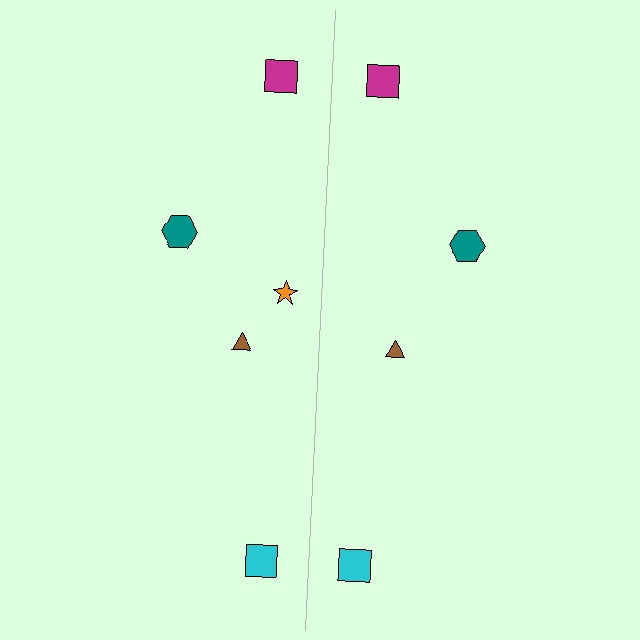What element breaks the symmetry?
A orange star is missing from the right side.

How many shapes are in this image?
There are 9 shapes in this image.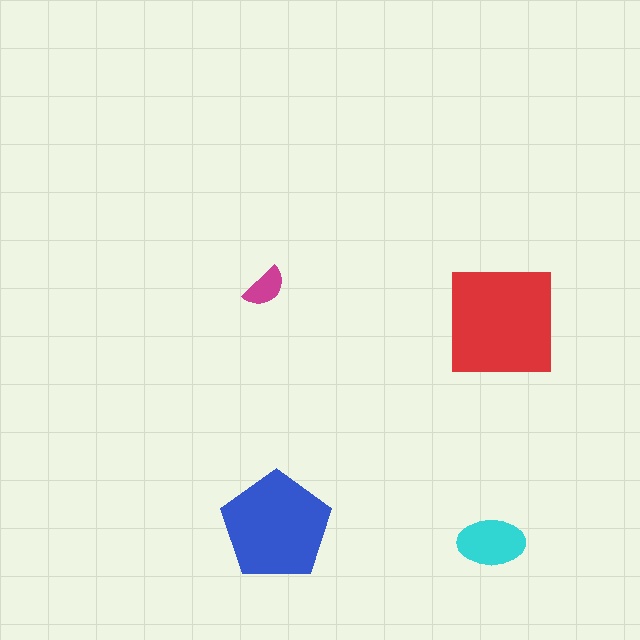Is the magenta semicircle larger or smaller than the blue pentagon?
Smaller.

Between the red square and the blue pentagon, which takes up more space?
The red square.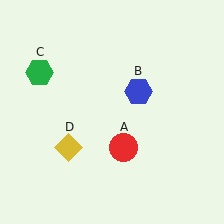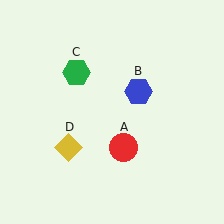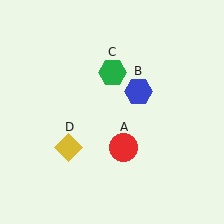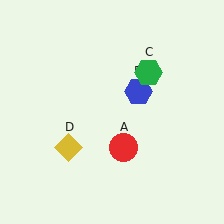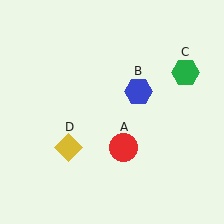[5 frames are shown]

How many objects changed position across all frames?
1 object changed position: green hexagon (object C).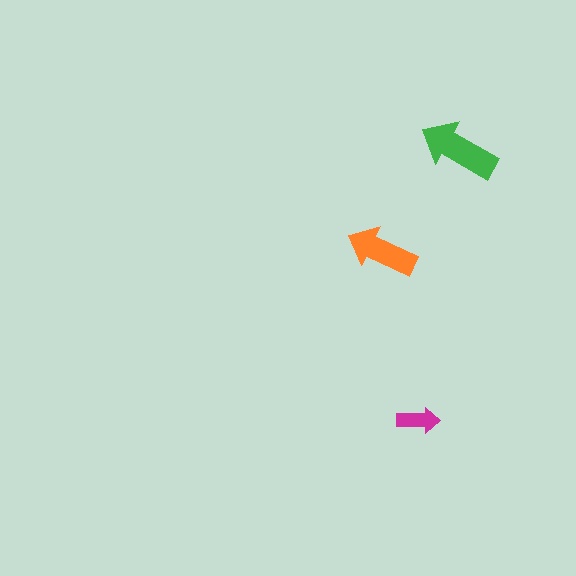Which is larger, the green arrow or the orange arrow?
The green one.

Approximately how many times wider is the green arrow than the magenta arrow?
About 2 times wider.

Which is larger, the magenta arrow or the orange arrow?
The orange one.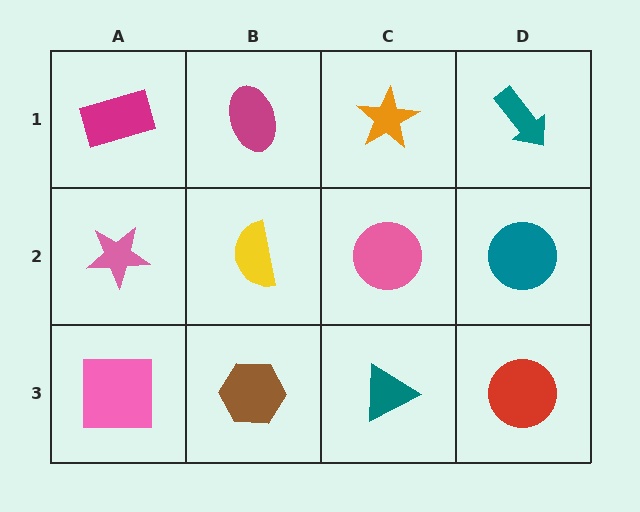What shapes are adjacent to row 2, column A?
A magenta rectangle (row 1, column A), a pink square (row 3, column A), a yellow semicircle (row 2, column B).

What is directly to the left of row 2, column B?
A pink star.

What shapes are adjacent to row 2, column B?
A magenta ellipse (row 1, column B), a brown hexagon (row 3, column B), a pink star (row 2, column A), a pink circle (row 2, column C).